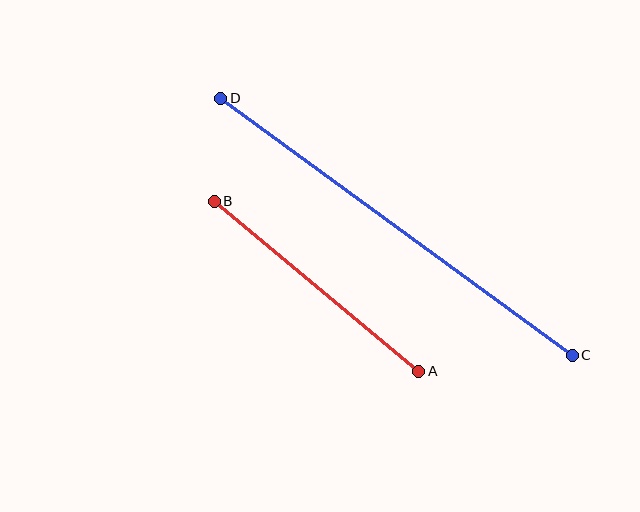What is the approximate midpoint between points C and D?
The midpoint is at approximately (397, 227) pixels.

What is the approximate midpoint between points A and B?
The midpoint is at approximately (316, 286) pixels.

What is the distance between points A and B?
The distance is approximately 266 pixels.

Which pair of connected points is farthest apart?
Points C and D are farthest apart.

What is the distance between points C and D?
The distance is approximately 436 pixels.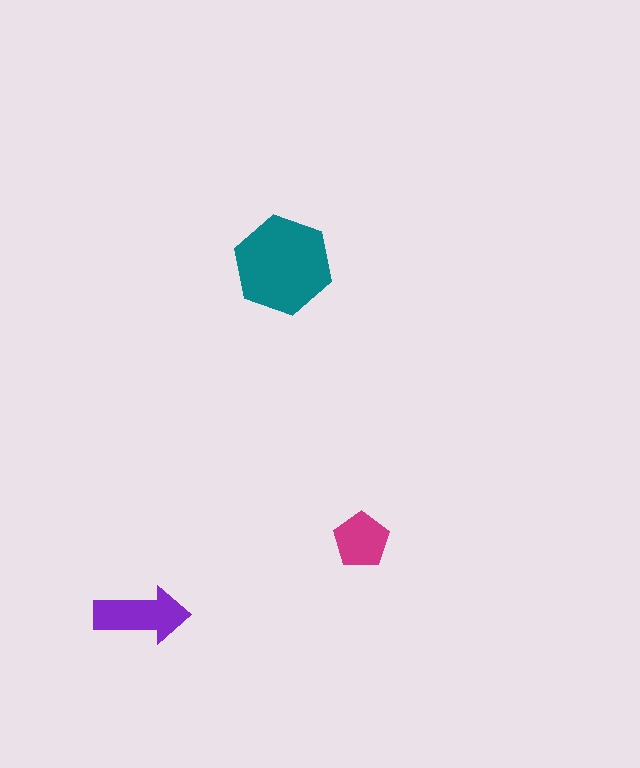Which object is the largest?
The teal hexagon.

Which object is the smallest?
The magenta pentagon.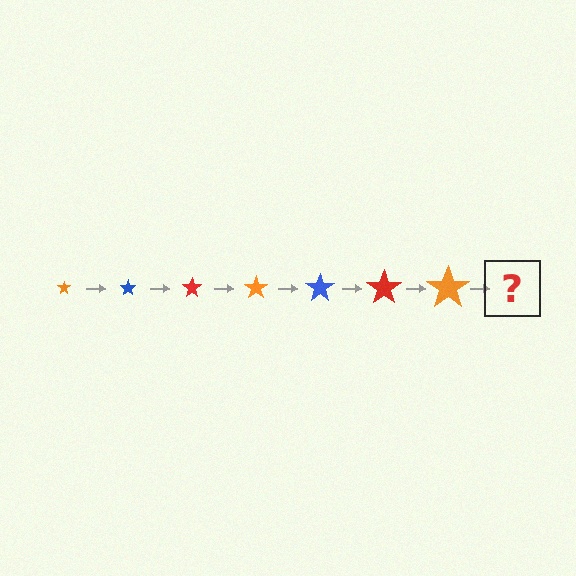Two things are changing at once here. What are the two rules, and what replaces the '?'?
The two rules are that the star grows larger each step and the color cycles through orange, blue, and red. The '?' should be a blue star, larger than the previous one.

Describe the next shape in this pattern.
It should be a blue star, larger than the previous one.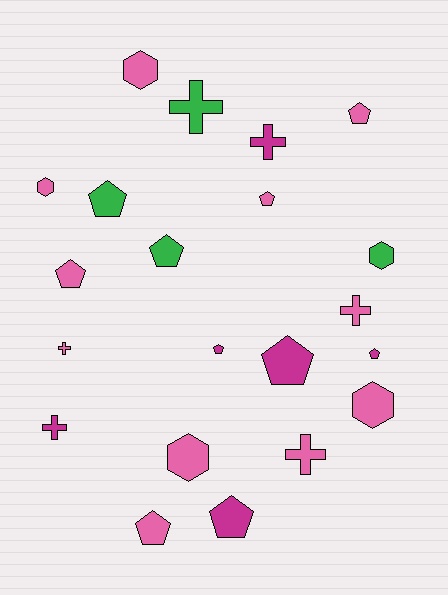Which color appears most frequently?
Pink, with 11 objects.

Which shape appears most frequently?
Pentagon, with 10 objects.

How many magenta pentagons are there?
There are 4 magenta pentagons.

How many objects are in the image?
There are 21 objects.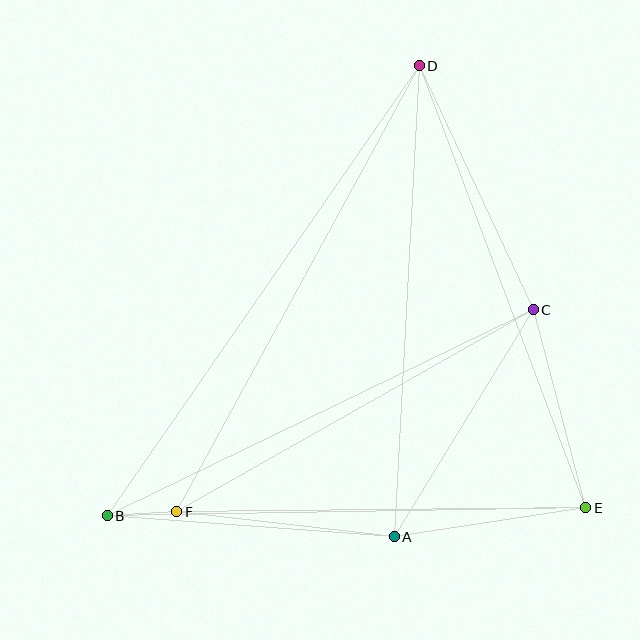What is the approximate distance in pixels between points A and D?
The distance between A and D is approximately 472 pixels.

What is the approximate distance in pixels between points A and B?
The distance between A and B is approximately 288 pixels.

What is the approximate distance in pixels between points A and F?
The distance between A and F is approximately 219 pixels.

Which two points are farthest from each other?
Points B and D are farthest from each other.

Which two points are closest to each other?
Points B and F are closest to each other.